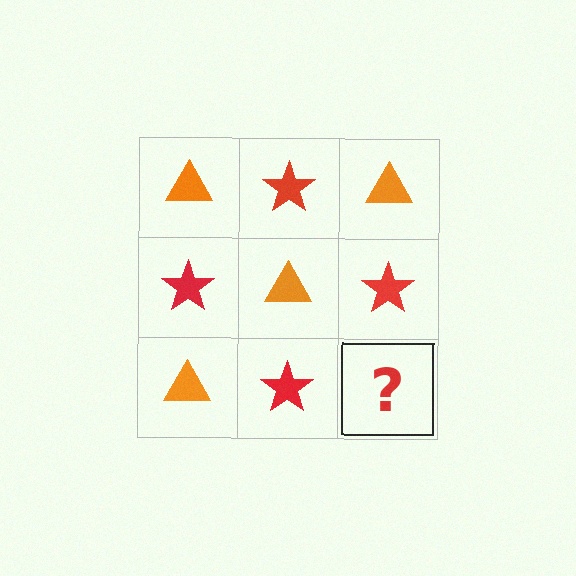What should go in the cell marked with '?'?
The missing cell should contain an orange triangle.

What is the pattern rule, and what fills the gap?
The rule is that it alternates orange triangle and red star in a checkerboard pattern. The gap should be filled with an orange triangle.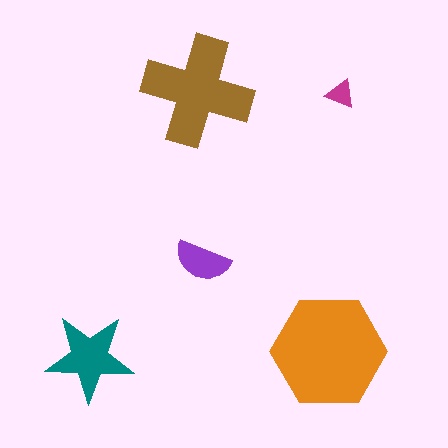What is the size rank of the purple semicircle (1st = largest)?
4th.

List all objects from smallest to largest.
The magenta triangle, the purple semicircle, the teal star, the brown cross, the orange hexagon.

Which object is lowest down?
The teal star is bottommost.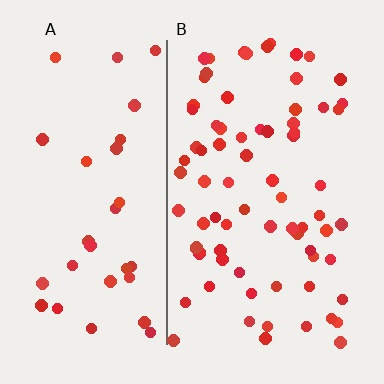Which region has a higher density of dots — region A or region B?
B (the right).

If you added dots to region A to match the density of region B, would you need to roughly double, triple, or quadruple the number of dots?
Approximately double.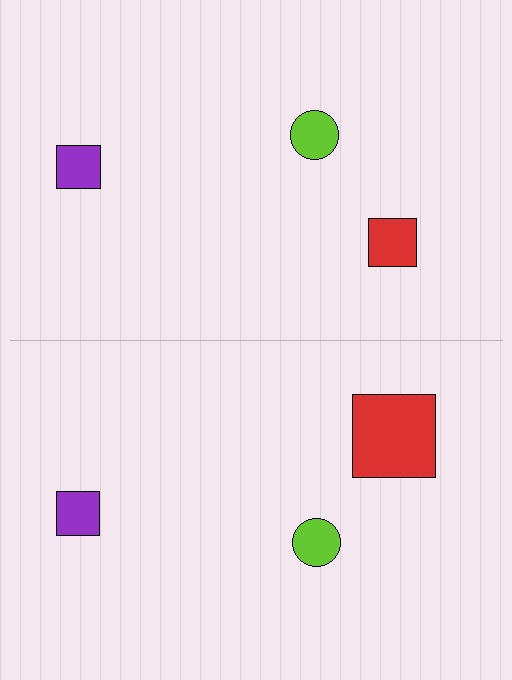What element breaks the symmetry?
The red square on the bottom side has a different size than its mirror counterpart.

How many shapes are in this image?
There are 6 shapes in this image.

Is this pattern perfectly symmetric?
No, the pattern is not perfectly symmetric. The red square on the bottom side has a different size than its mirror counterpart.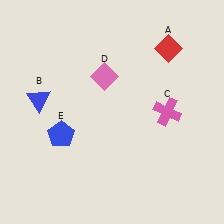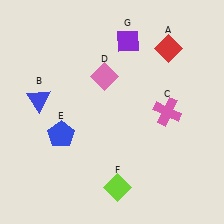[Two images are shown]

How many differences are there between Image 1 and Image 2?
There are 2 differences between the two images.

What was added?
A lime diamond (F), a purple diamond (G) were added in Image 2.